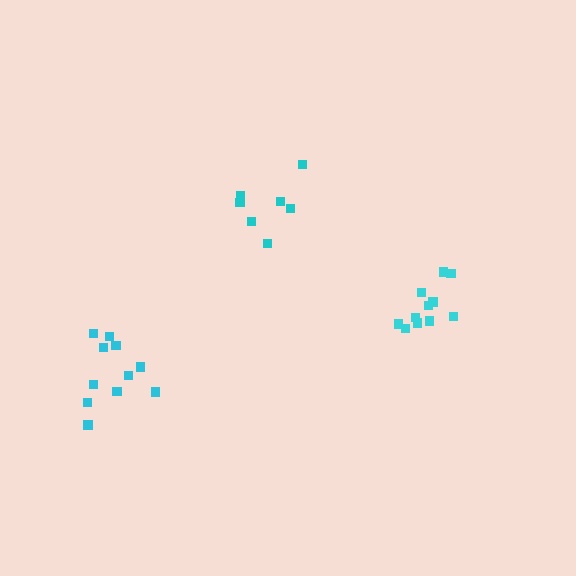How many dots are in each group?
Group 1: 11 dots, Group 2: 7 dots, Group 3: 11 dots (29 total).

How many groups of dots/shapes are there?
There are 3 groups.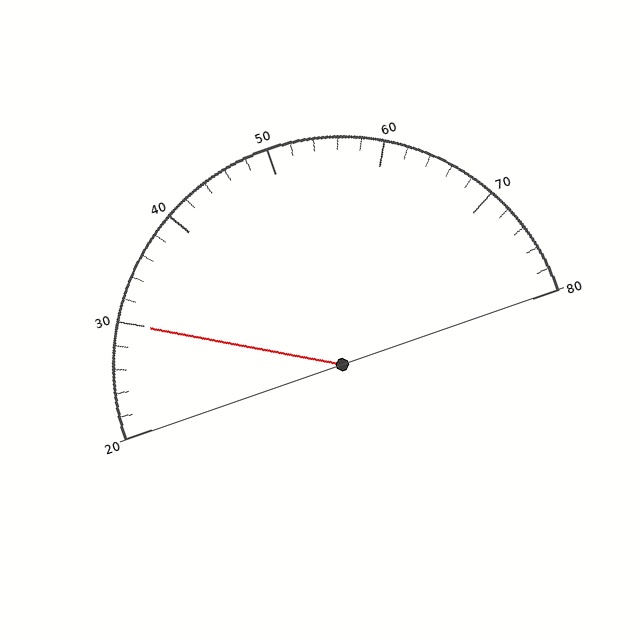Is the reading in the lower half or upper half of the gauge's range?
The reading is in the lower half of the range (20 to 80).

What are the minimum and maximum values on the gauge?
The gauge ranges from 20 to 80.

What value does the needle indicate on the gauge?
The needle indicates approximately 30.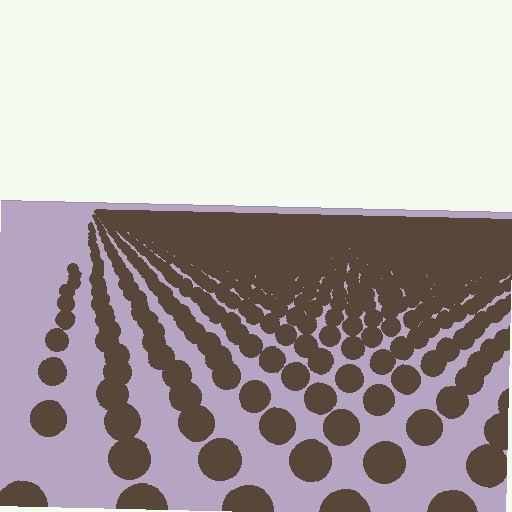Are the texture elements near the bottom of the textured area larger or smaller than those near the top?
Larger. Near the bottom, elements are closer to the viewer and appear at a bigger on-screen size.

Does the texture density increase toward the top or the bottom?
Density increases toward the top.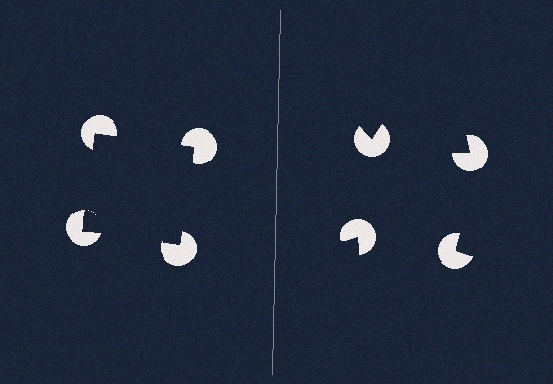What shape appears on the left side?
An illusory square.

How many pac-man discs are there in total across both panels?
8 — 4 on each side.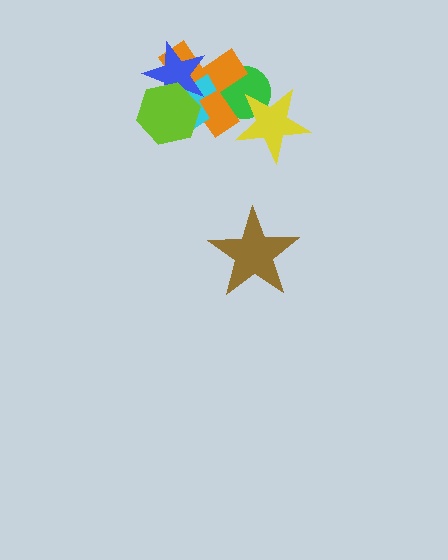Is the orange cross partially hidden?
Yes, it is partially covered by another shape.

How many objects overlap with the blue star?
3 objects overlap with the blue star.